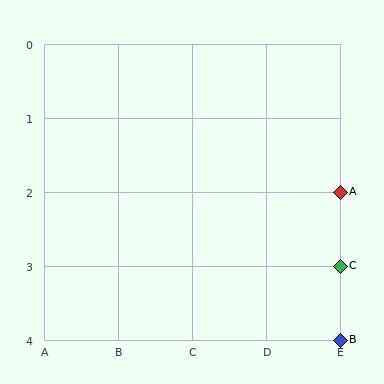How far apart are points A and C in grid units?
Points A and C are 1 row apart.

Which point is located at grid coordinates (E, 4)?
Point B is at (E, 4).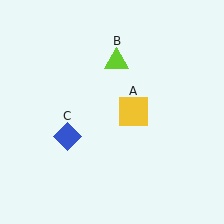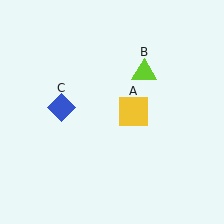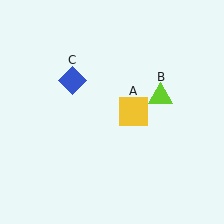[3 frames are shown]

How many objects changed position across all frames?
2 objects changed position: lime triangle (object B), blue diamond (object C).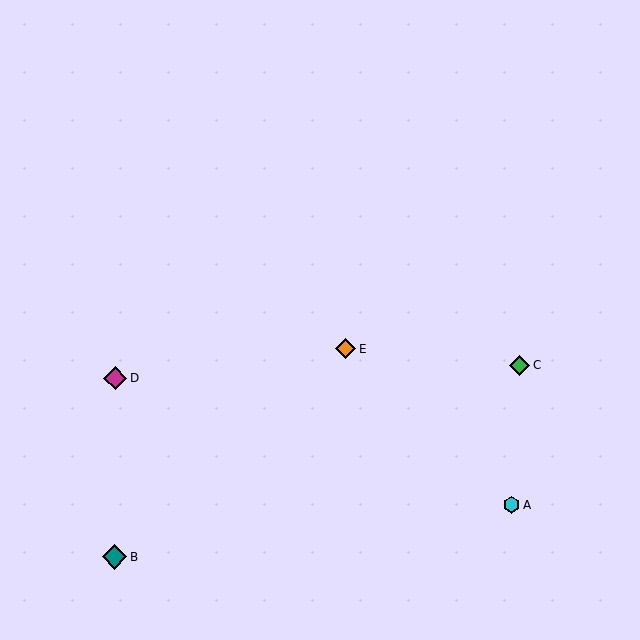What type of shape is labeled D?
Shape D is a magenta diamond.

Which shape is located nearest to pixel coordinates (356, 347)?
The orange diamond (labeled E) at (346, 349) is nearest to that location.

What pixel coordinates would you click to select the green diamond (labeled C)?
Click at (520, 365) to select the green diamond C.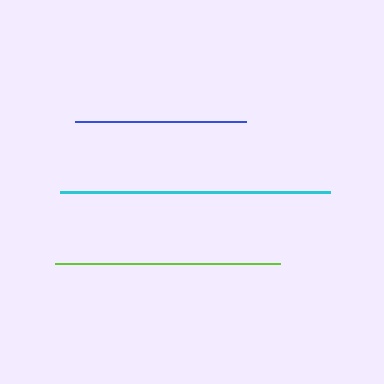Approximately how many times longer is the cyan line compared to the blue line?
The cyan line is approximately 1.6 times the length of the blue line.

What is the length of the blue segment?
The blue segment is approximately 171 pixels long.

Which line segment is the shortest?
The blue line is the shortest at approximately 171 pixels.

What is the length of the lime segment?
The lime segment is approximately 225 pixels long.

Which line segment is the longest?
The cyan line is the longest at approximately 269 pixels.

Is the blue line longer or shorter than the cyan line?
The cyan line is longer than the blue line.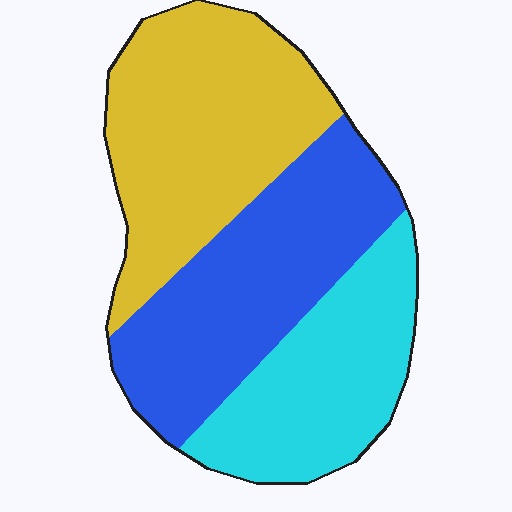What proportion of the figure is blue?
Blue covers about 35% of the figure.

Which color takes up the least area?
Cyan, at roughly 25%.